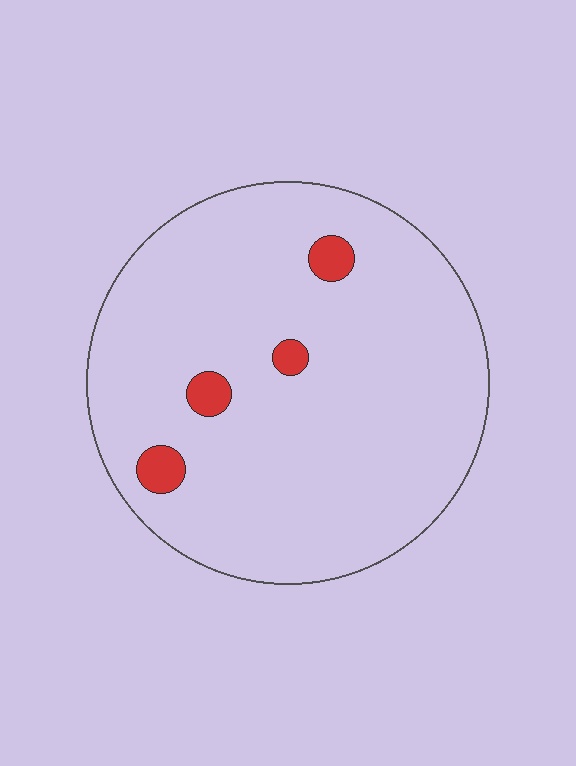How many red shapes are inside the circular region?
4.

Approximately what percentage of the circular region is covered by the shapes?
Approximately 5%.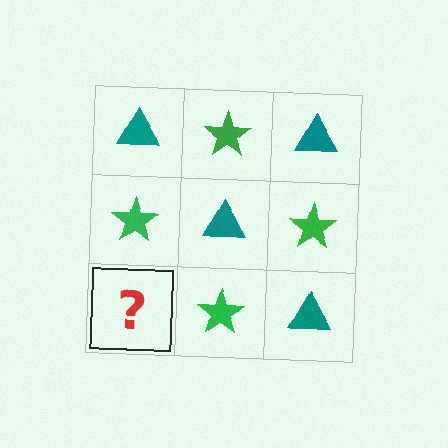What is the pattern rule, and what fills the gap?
The rule is that it alternates teal triangle and green star in a checkerboard pattern. The gap should be filled with a teal triangle.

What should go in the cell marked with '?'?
The missing cell should contain a teal triangle.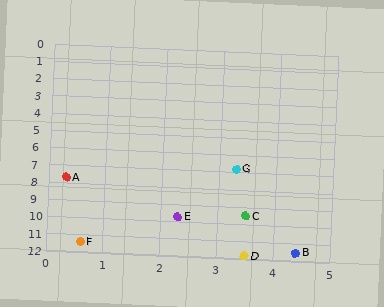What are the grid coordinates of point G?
Point G is at approximately (3.3, 6.8).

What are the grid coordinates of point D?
Point D is at approximately (3.5, 11.8).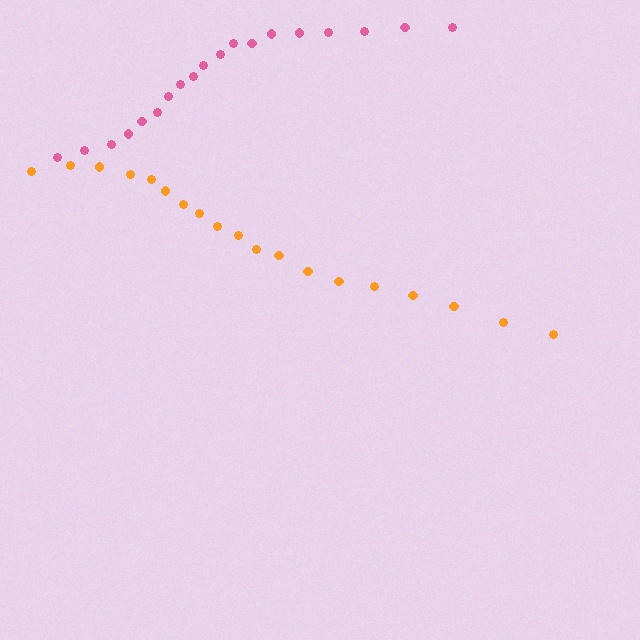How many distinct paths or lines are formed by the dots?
There are 2 distinct paths.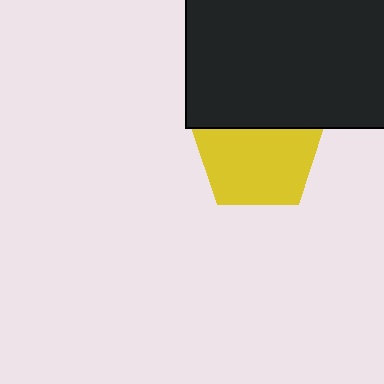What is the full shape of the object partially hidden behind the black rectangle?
The partially hidden object is a yellow pentagon.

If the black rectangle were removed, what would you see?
You would see the complete yellow pentagon.